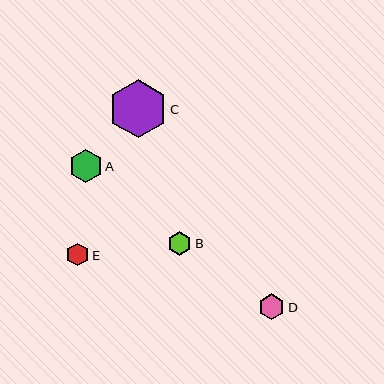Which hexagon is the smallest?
Hexagon E is the smallest with a size of approximately 23 pixels.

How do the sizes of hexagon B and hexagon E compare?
Hexagon B and hexagon E are approximately the same size.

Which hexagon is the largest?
Hexagon C is the largest with a size of approximately 58 pixels.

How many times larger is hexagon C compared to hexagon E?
Hexagon C is approximately 2.6 times the size of hexagon E.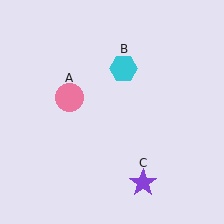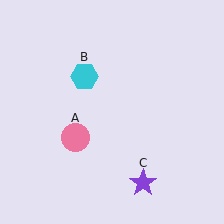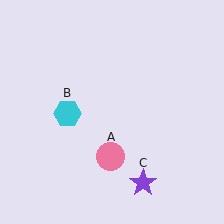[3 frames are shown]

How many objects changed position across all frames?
2 objects changed position: pink circle (object A), cyan hexagon (object B).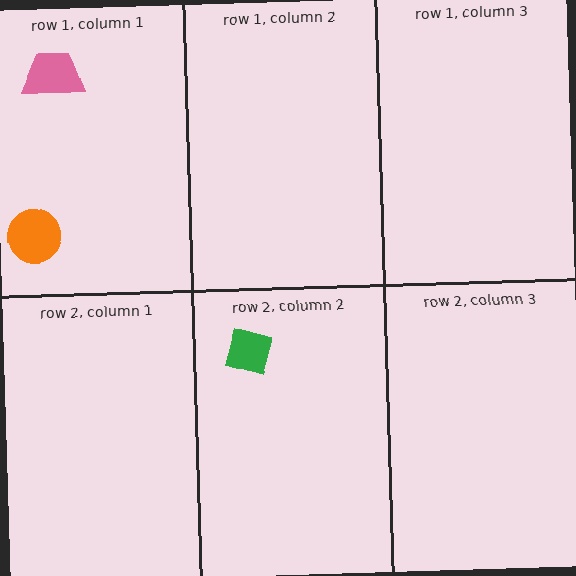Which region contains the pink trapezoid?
The row 1, column 1 region.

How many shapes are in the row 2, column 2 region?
1.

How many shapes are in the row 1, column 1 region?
2.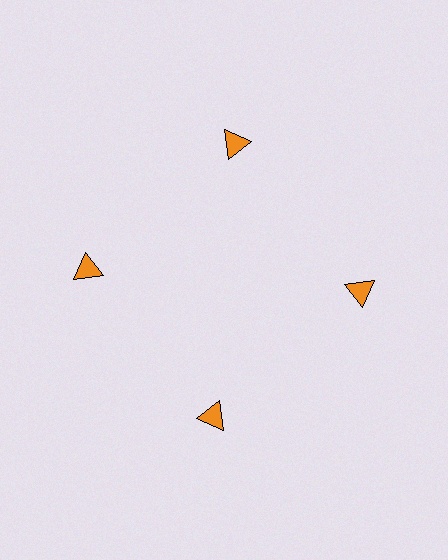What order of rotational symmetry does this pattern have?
This pattern has 4-fold rotational symmetry.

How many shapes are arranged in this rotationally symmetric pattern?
There are 4 shapes, arranged in 4 groups of 1.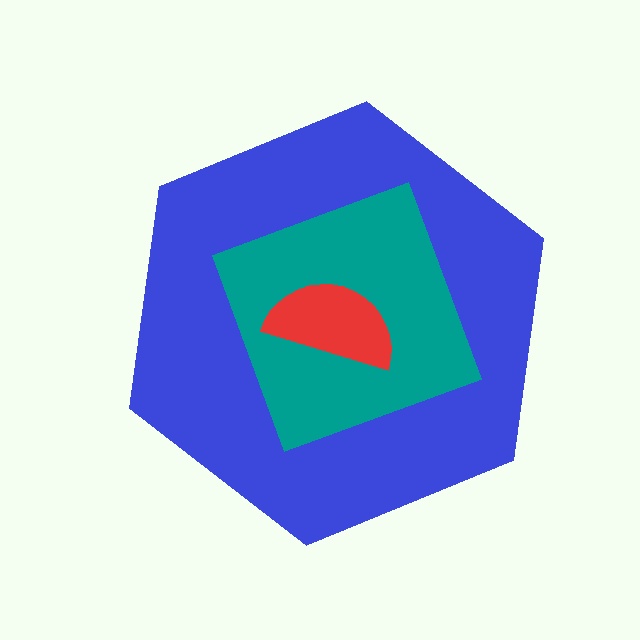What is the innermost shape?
The red semicircle.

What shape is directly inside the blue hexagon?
The teal square.